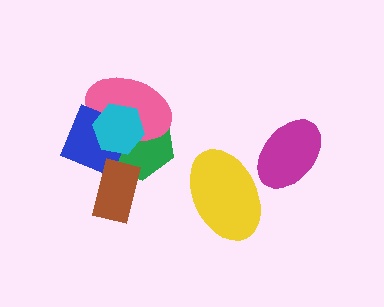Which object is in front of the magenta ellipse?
The yellow ellipse is in front of the magenta ellipse.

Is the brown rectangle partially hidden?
No, no other shape covers it.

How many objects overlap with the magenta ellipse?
1 object overlaps with the magenta ellipse.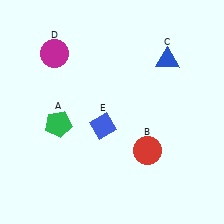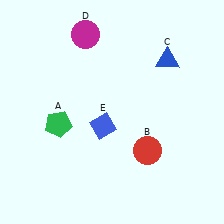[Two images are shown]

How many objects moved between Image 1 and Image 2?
1 object moved between the two images.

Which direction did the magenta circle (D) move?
The magenta circle (D) moved right.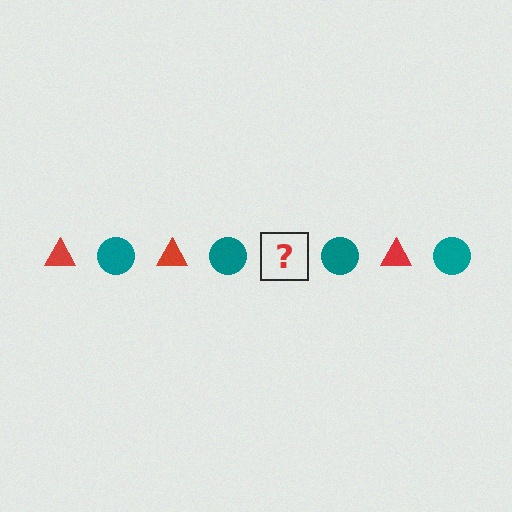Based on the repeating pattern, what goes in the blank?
The blank should be a red triangle.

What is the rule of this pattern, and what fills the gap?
The rule is that the pattern alternates between red triangle and teal circle. The gap should be filled with a red triangle.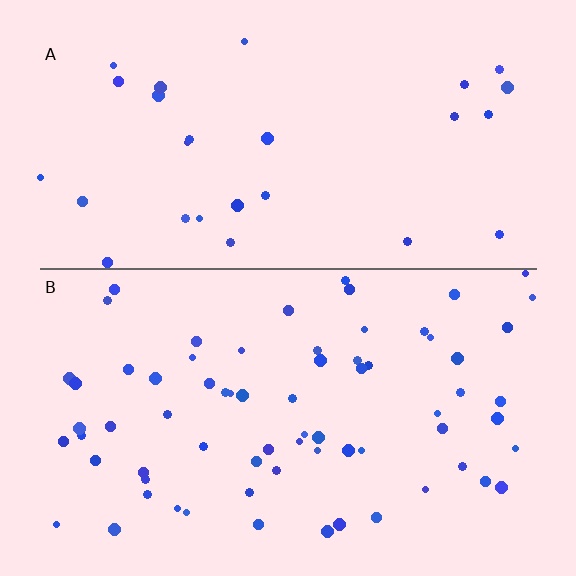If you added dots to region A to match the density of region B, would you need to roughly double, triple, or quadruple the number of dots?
Approximately triple.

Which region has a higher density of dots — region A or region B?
B (the bottom).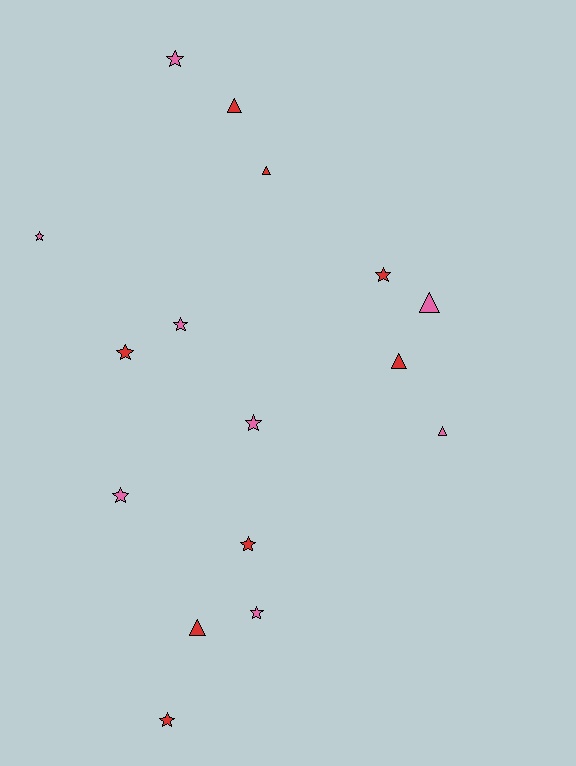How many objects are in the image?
There are 16 objects.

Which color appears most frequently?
Red, with 8 objects.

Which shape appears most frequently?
Star, with 10 objects.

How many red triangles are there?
There are 4 red triangles.